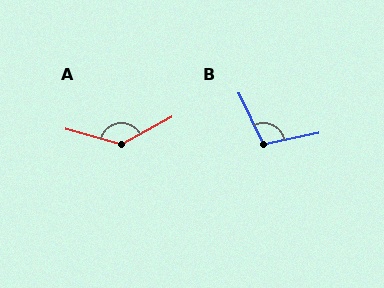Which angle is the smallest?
B, at approximately 103 degrees.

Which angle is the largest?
A, at approximately 136 degrees.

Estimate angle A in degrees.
Approximately 136 degrees.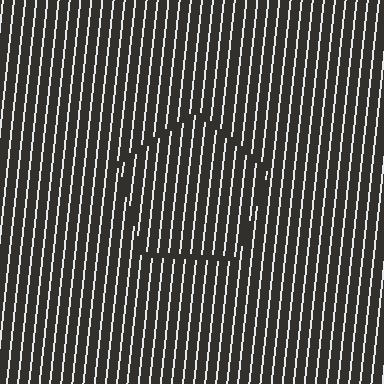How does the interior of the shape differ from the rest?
The interior of the shape contains the same grating, shifted by half a period — the contour is defined by the phase discontinuity where line-ends from the inner and outer gratings abut.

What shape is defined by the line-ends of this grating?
An illusory pentagon. The interior of the shape contains the same grating, shifted by half a period — the contour is defined by the phase discontinuity where line-ends from the inner and outer gratings abut.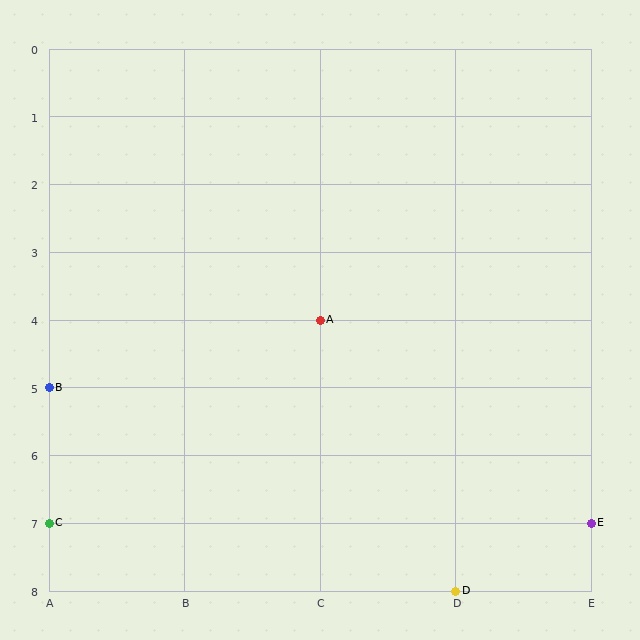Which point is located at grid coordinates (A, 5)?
Point B is at (A, 5).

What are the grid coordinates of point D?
Point D is at grid coordinates (D, 8).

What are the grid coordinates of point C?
Point C is at grid coordinates (A, 7).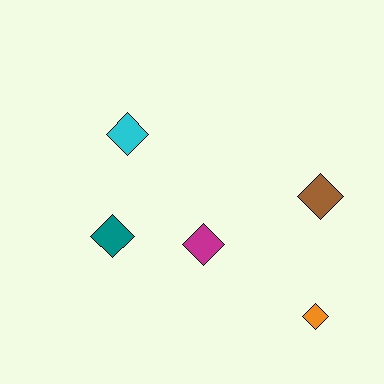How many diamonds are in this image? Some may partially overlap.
There are 5 diamonds.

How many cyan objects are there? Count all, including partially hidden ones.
There is 1 cyan object.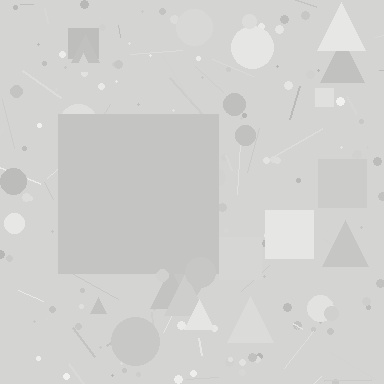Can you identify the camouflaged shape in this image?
The camouflaged shape is a square.